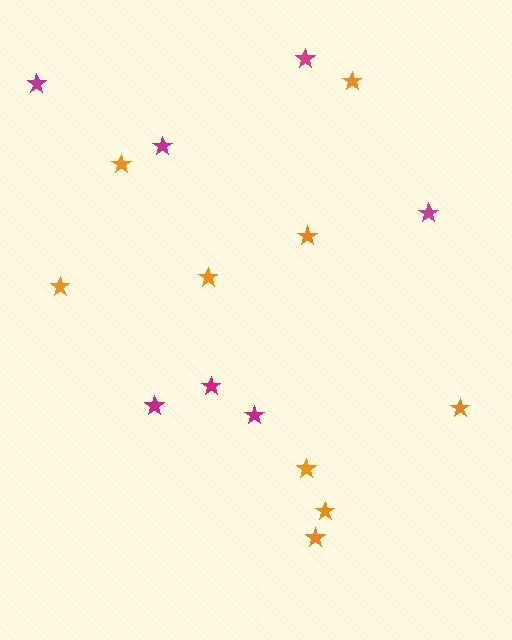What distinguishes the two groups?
There are 2 groups: one group of orange stars (9) and one group of magenta stars (7).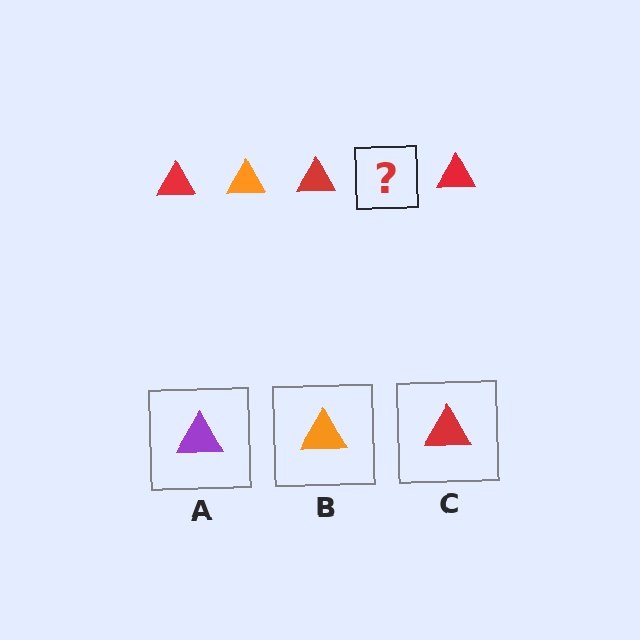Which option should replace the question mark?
Option B.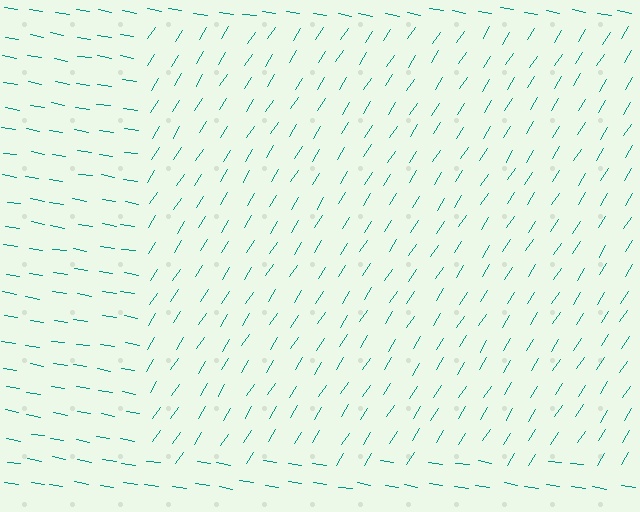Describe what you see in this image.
The image is filled with small teal line segments. A rectangle region in the image has lines oriented differently from the surrounding lines, creating a visible texture boundary.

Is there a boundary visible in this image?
Yes, there is a texture boundary formed by a change in line orientation.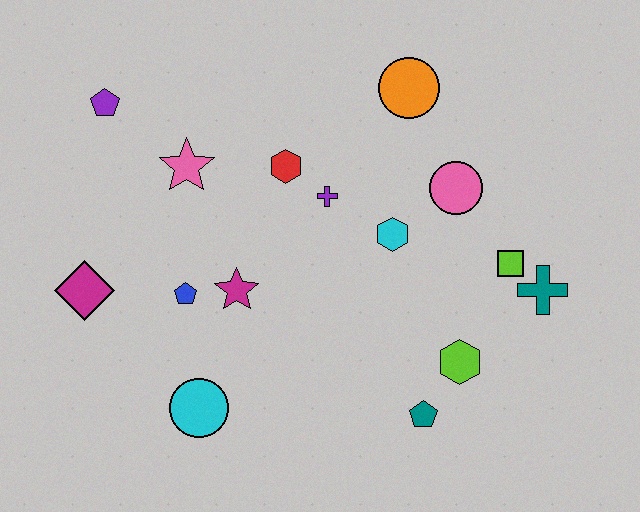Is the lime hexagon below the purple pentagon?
Yes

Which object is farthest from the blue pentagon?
The teal cross is farthest from the blue pentagon.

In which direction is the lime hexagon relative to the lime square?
The lime hexagon is below the lime square.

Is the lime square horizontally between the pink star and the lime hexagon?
No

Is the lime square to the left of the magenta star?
No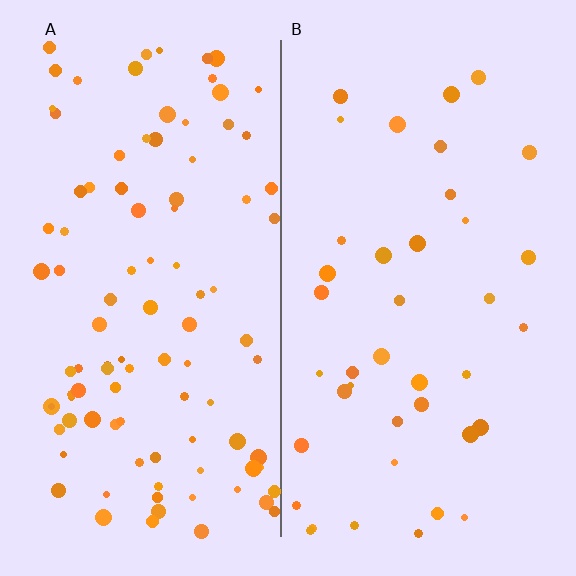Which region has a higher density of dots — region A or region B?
A (the left).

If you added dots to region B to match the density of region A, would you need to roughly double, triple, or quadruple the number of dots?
Approximately double.